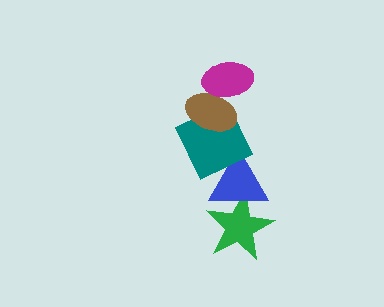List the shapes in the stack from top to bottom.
From top to bottom: the magenta ellipse, the brown ellipse, the teal square, the blue triangle, the green star.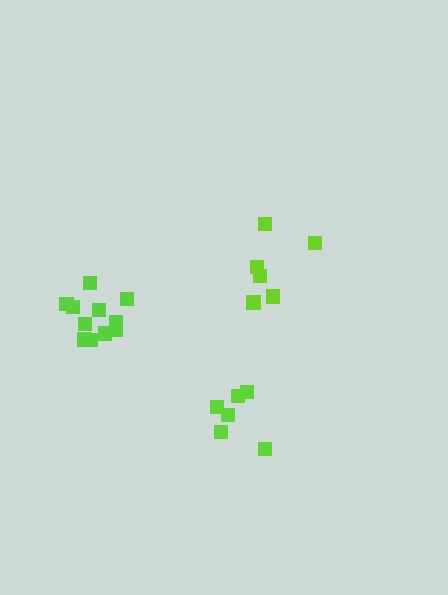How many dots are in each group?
Group 1: 11 dots, Group 2: 6 dots, Group 3: 6 dots (23 total).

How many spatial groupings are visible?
There are 3 spatial groupings.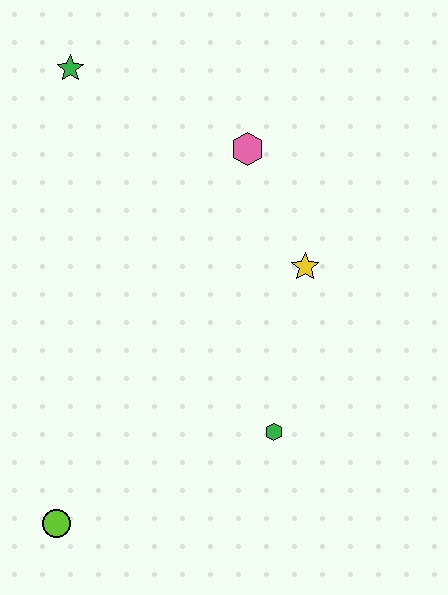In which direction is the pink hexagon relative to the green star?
The pink hexagon is to the right of the green star.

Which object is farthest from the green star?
The lime circle is farthest from the green star.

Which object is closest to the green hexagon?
The yellow star is closest to the green hexagon.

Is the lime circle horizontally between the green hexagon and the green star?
No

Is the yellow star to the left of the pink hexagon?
No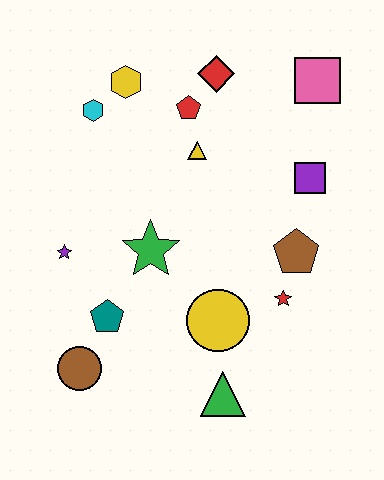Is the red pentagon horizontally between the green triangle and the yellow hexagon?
Yes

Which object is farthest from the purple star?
The pink square is farthest from the purple star.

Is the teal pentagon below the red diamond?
Yes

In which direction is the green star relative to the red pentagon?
The green star is below the red pentagon.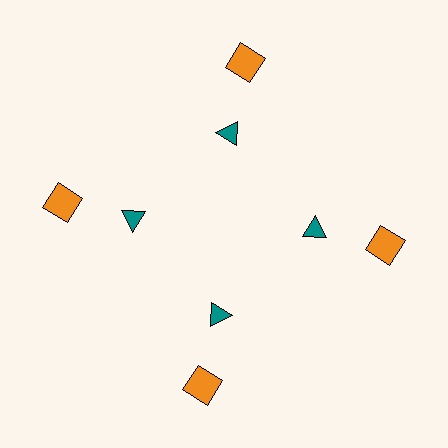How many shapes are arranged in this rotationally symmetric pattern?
There are 8 shapes, arranged in 4 groups of 2.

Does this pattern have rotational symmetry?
Yes, this pattern has 4-fold rotational symmetry. It looks the same after rotating 90 degrees around the center.